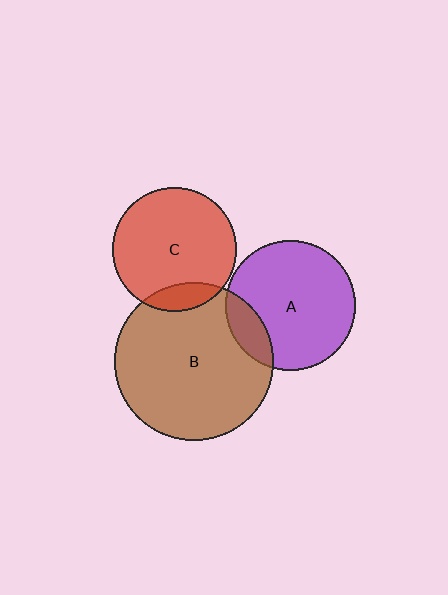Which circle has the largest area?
Circle B (brown).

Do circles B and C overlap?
Yes.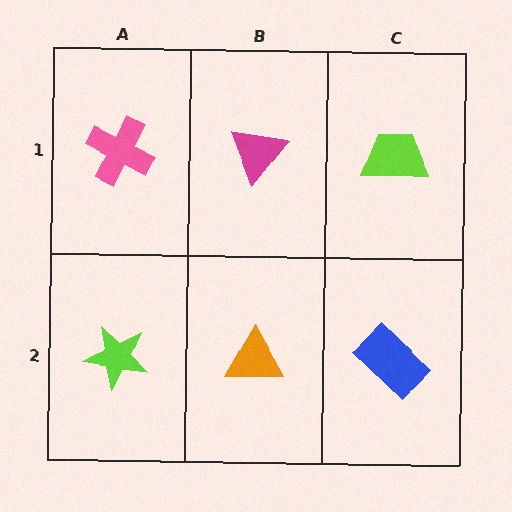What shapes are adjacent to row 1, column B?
An orange triangle (row 2, column B), a pink cross (row 1, column A), a lime trapezoid (row 1, column C).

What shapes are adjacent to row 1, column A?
A lime star (row 2, column A), a magenta triangle (row 1, column B).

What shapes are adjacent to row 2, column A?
A pink cross (row 1, column A), an orange triangle (row 2, column B).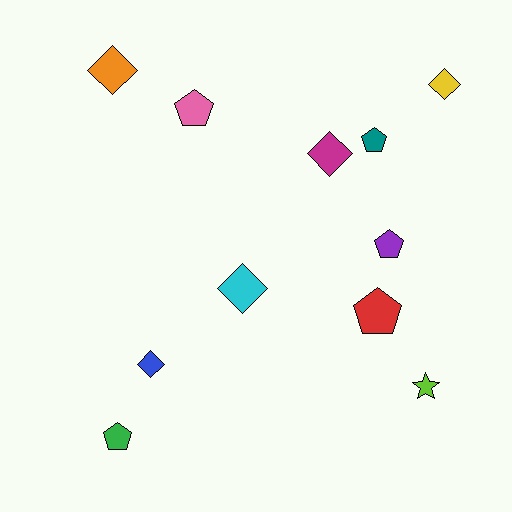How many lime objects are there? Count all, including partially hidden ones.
There is 1 lime object.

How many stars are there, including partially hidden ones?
There is 1 star.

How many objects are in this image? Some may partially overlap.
There are 11 objects.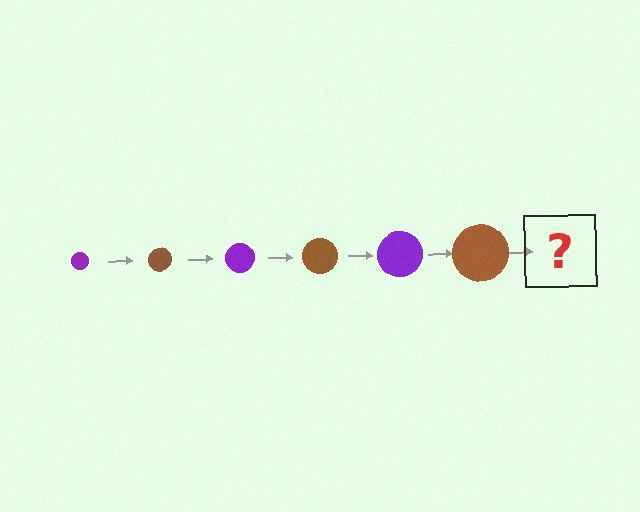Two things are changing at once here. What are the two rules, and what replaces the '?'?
The two rules are that the circle grows larger each step and the color cycles through purple and brown. The '?' should be a purple circle, larger than the previous one.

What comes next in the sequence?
The next element should be a purple circle, larger than the previous one.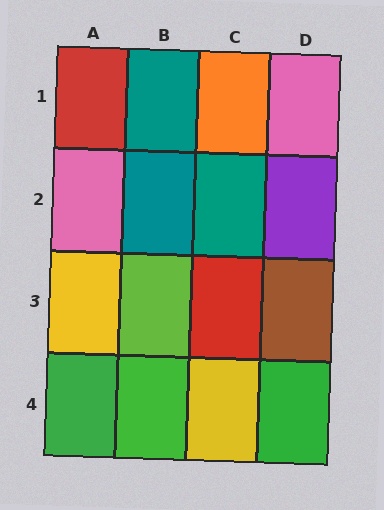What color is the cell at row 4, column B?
Green.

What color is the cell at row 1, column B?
Teal.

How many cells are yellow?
2 cells are yellow.